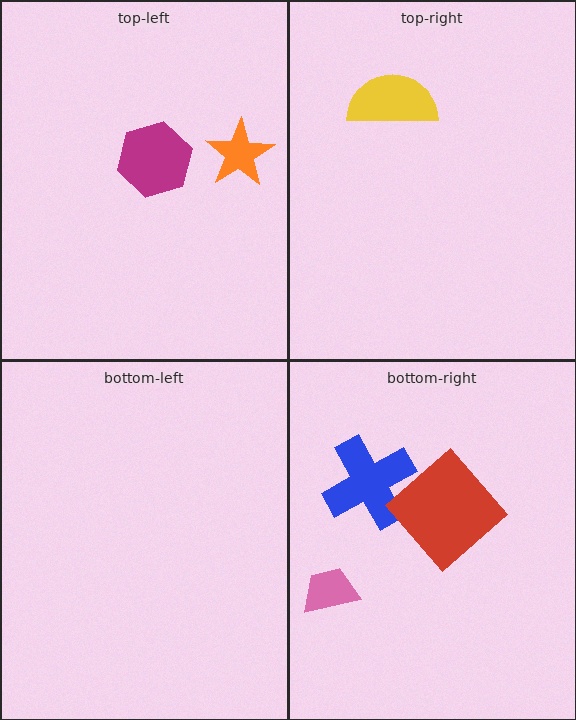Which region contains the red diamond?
The bottom-right region.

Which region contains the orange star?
The top-left region.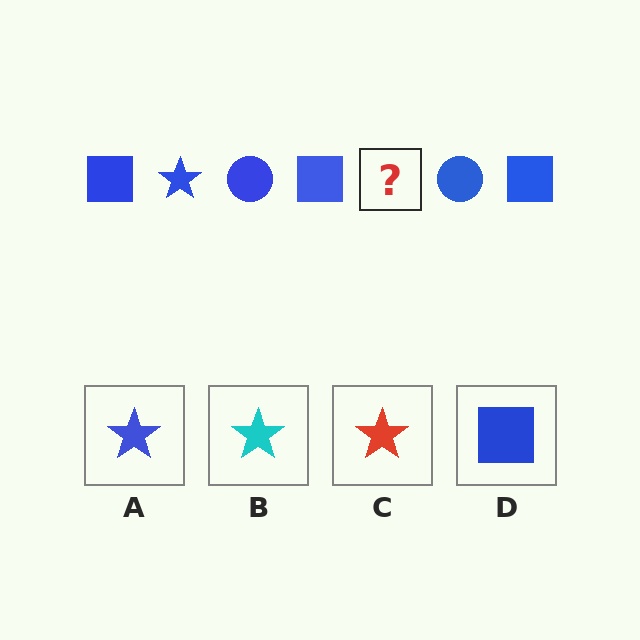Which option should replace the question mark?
Option A.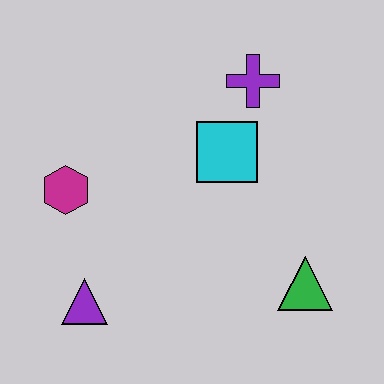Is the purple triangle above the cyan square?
No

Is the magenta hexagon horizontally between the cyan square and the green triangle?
No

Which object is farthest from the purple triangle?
The purple cross is farthest from the purple triangle.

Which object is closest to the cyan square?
The purple cross is closest to the cyan square.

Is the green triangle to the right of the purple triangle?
Yes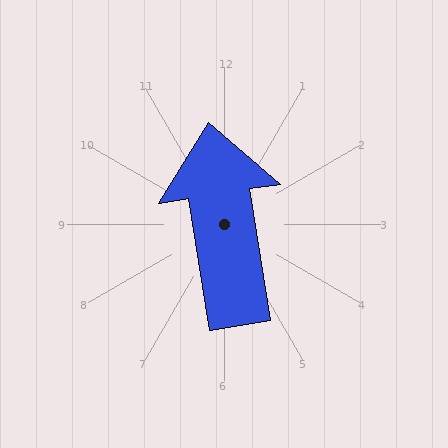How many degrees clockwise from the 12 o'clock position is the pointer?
Approximately 351 degrees.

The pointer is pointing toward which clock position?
Roughly 12 o'clock.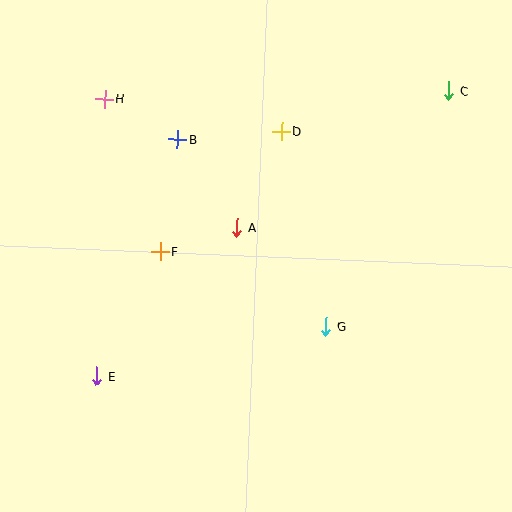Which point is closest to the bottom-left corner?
Point E is closest to the bottom-left corner.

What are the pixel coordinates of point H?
Point H is at (105, 99).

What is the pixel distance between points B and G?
The distance between B and G is 238 pixels.